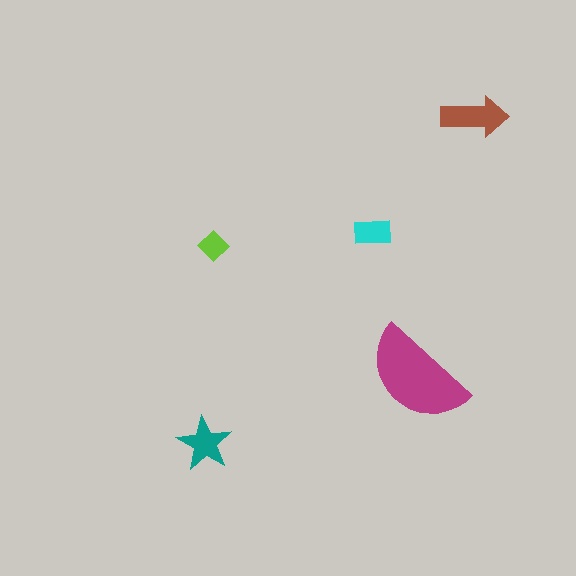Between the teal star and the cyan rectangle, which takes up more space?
The teal star.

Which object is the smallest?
The lime diamond.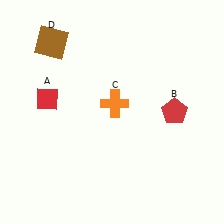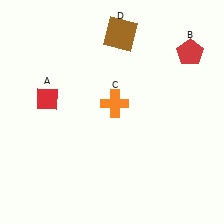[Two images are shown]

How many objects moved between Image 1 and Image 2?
2 objects moved between the two images.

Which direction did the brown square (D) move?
The brown square (D) moved right.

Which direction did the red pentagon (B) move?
The red pentagon (B) moved up.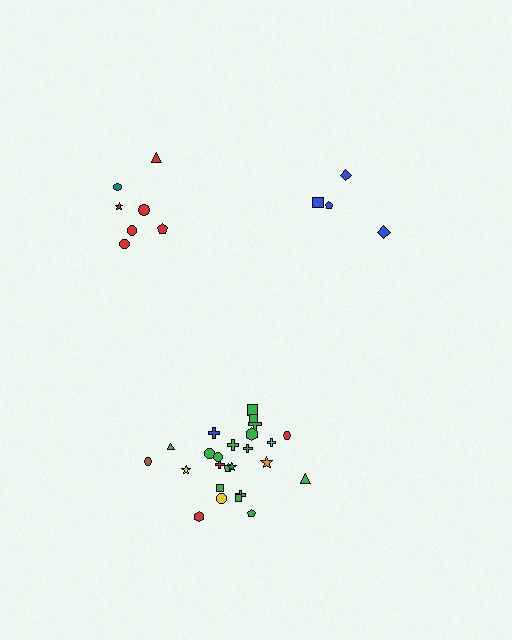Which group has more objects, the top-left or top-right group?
The top-left group.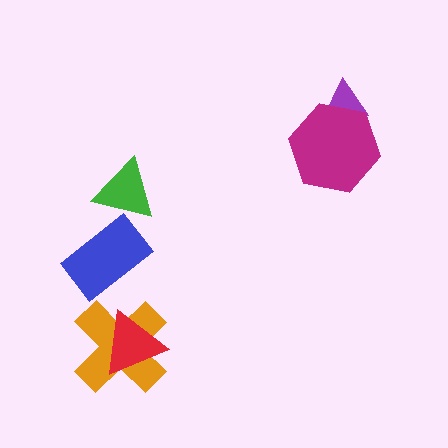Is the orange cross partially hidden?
Yes, it is partially covered by another shape.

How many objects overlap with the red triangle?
1 object overlaps with the red triangle.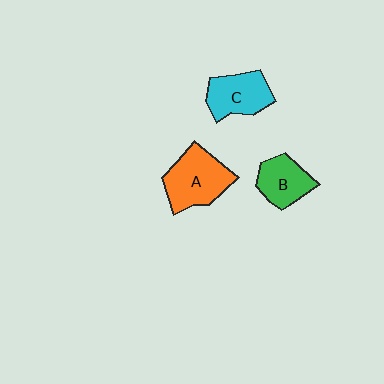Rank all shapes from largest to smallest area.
From largest to smallest: A (orange), C (cyan), B (green).